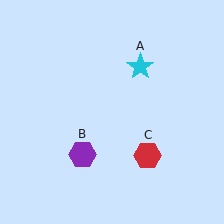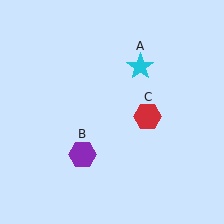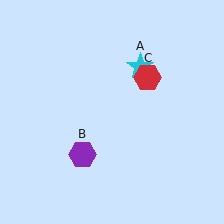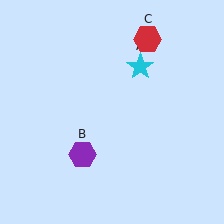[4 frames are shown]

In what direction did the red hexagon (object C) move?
The red hexagon (object C) moved up.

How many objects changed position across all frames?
1 object changed position: red hexagon (object C).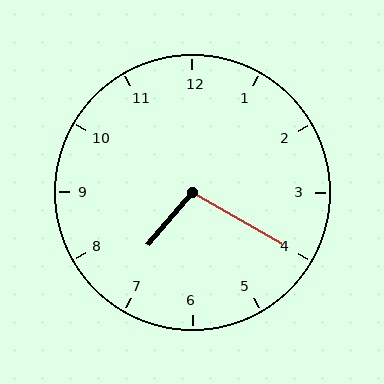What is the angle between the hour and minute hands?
Approximately 100 degrees.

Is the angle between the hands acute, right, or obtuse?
It is obtuse.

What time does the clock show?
7:20.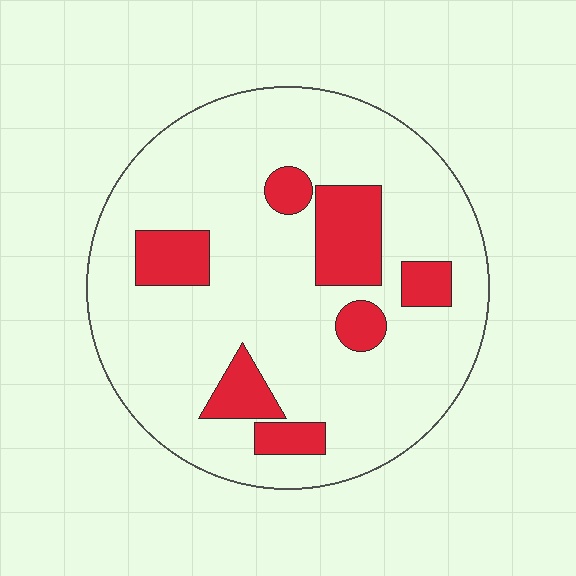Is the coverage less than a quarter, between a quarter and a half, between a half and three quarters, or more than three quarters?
Less than a quarter.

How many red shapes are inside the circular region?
7.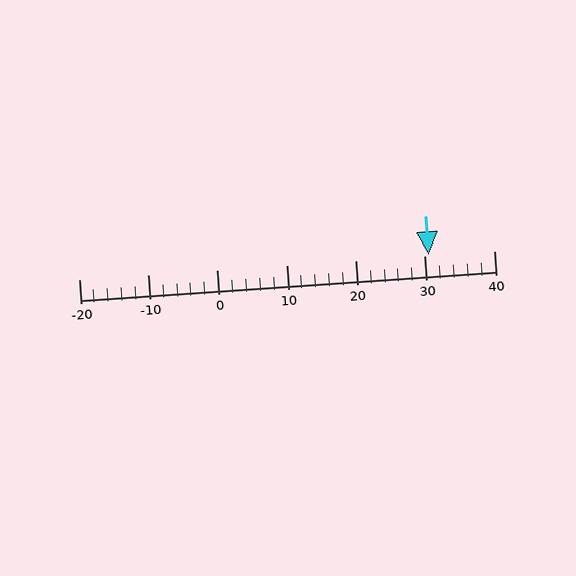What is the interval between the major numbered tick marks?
The major tick marks are spaced 10 units apart.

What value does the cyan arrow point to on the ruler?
The cyan arrow points to approximately 31.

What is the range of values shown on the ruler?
The ruler shows values from -20 to 40.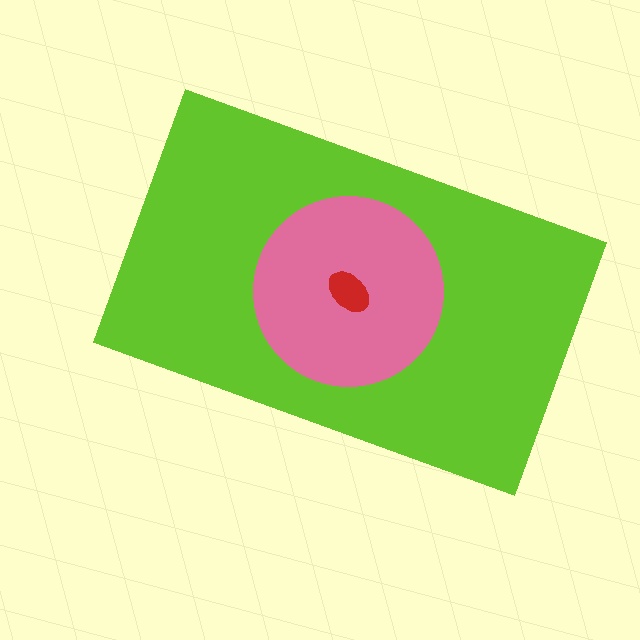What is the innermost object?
The red ellipse.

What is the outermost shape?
The lime rectangle.